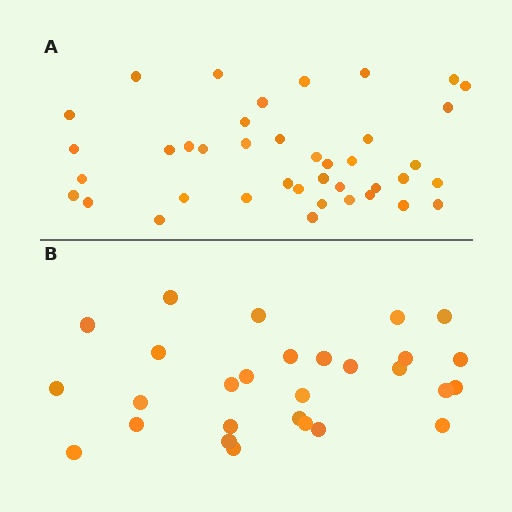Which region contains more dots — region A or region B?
Region A (the top region) has more dots.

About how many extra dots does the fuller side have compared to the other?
Region A has roughly 12 or so more dots than region B.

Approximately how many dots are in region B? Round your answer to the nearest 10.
About 30 dots. (The exact count is 28, which rounds to 30.)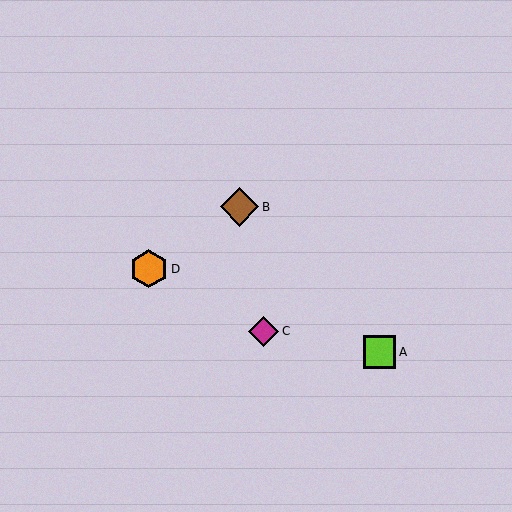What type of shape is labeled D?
Shape D is an orange hexagon.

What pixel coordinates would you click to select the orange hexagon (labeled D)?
Click at (149, 269) to select the orange hexagon D.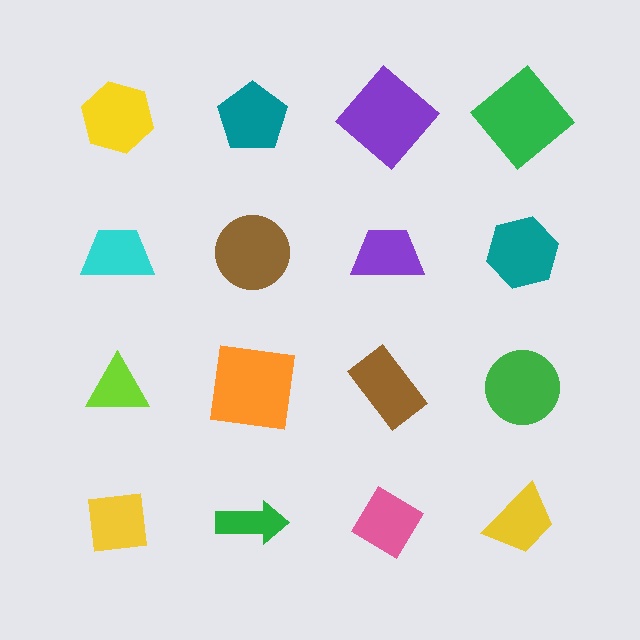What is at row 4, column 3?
A pink diamond.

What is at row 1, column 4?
A green diamond.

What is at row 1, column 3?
A purple diamond.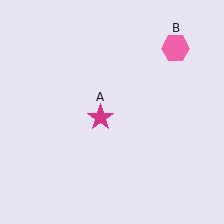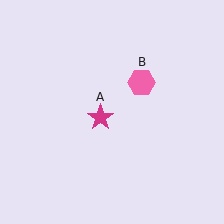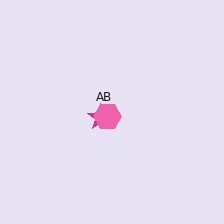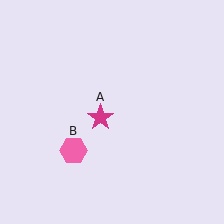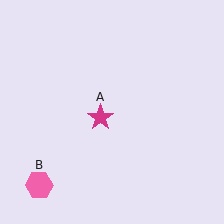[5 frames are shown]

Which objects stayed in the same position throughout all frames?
Magenta star (object A) remained stationary.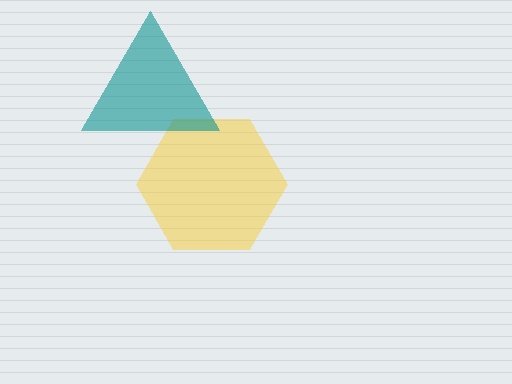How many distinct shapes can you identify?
There are 2 distinct shapes: a yellow hexagon, a teal triangle.